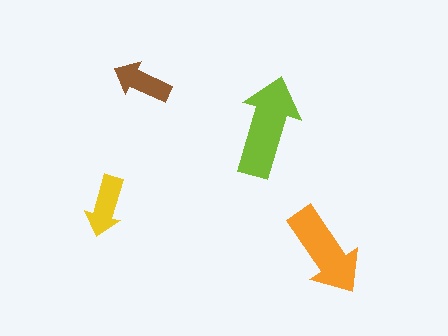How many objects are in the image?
There are 4 objects in the image.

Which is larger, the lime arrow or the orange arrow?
The lime one.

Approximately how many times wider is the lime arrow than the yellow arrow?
About 1.5 times wider.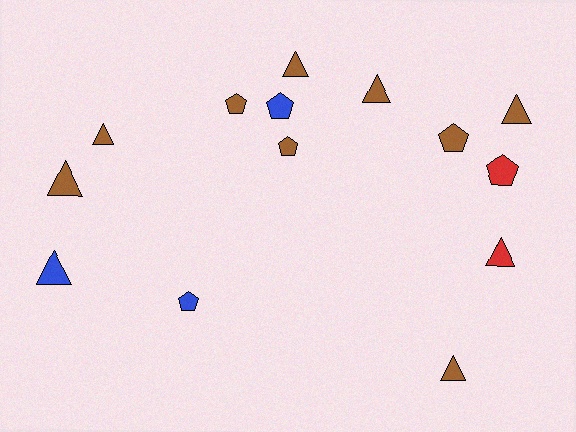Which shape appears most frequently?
Triangle, with 8 objects.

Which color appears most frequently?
Brown, with 9 objects.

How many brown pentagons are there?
There are 3 brown pentagons.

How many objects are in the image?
There are 14 objects.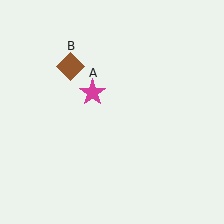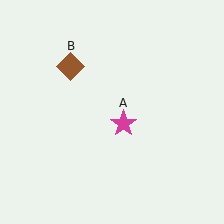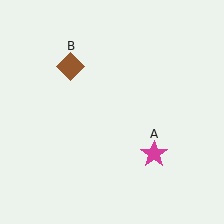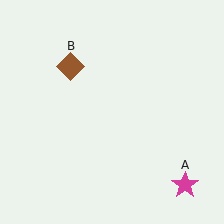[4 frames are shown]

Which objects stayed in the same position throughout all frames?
Brown diamond (object B) remained stationary.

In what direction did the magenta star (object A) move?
The magenta star (object A) moved down and to the right.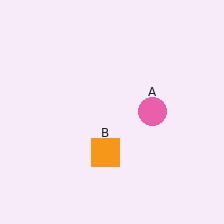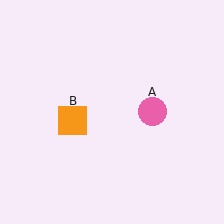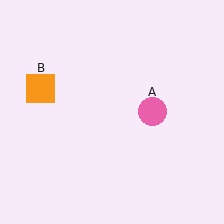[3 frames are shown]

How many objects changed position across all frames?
1 object changed position: orange square (object B).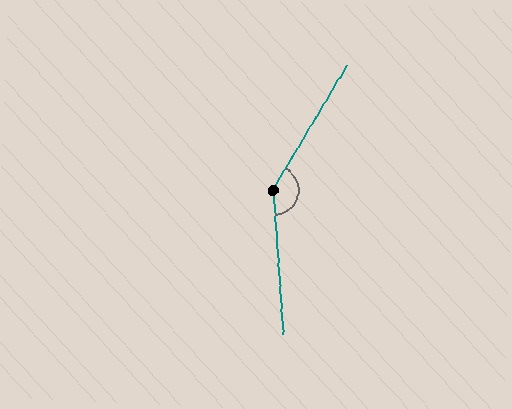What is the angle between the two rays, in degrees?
Approximately 146 degrees.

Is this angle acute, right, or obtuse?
It is obtuse.